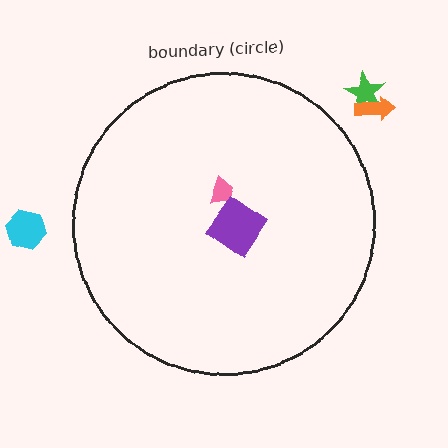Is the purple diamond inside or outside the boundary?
Inside.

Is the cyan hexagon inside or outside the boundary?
Outside.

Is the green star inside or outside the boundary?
Outside.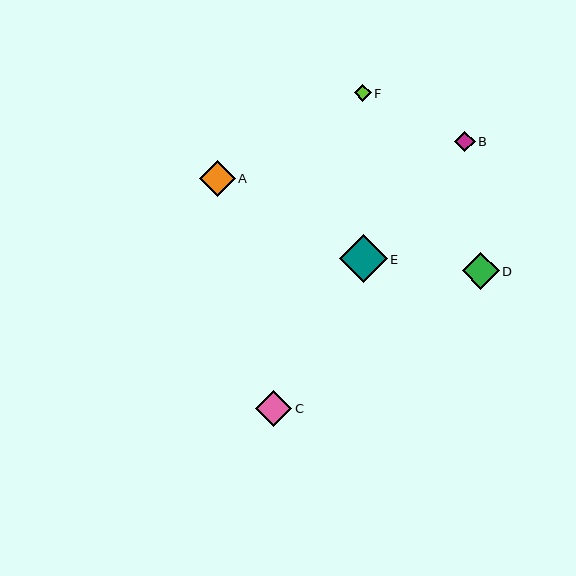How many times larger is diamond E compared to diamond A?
Diamond E is approximately 1.3 times the size of diamond A.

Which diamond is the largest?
Diamond E is the largest with a size of approximately 48 pixels.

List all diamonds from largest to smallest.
From largest to smallest: E, D, C, A, B, F.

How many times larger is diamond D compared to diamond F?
Diamond D is approximately 2.1 times the size of diamond F.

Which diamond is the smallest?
Diamond F is the smallest with a size of approximately 17 pixels.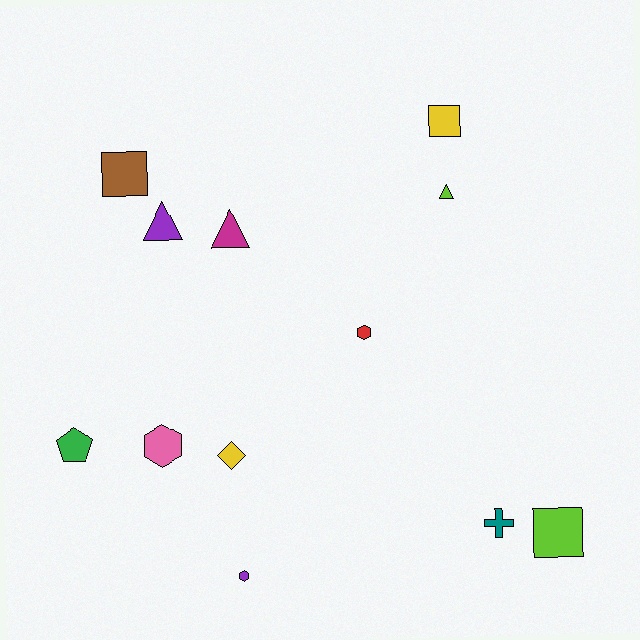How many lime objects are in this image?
There are 2 lime objects.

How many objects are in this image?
There are 12 objects.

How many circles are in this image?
There are no circles.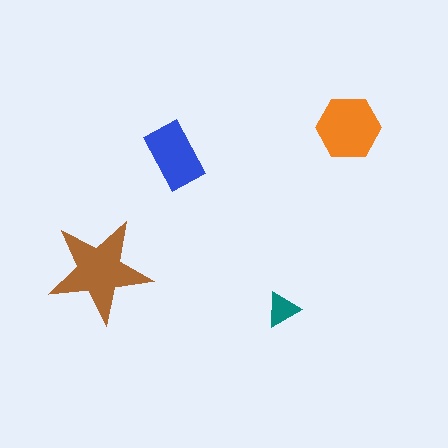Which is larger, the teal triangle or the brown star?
The brown star.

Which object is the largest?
The brown star.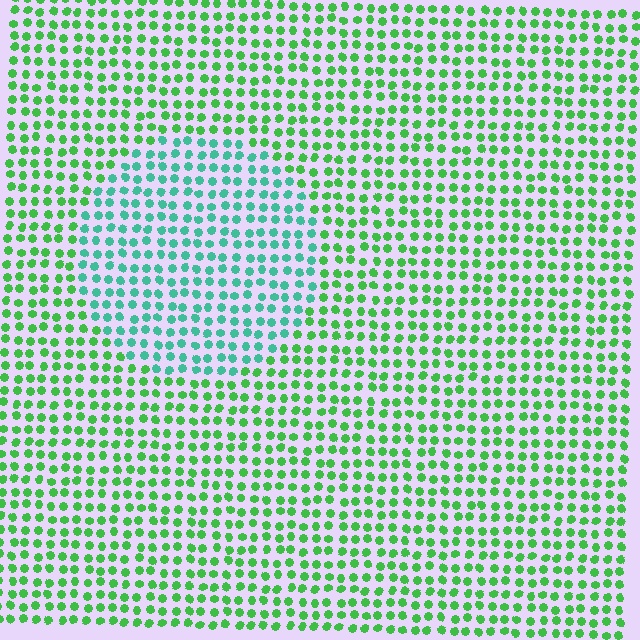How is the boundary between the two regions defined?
The boundary is defined purely by a slight shift in hue (about 39 degrees). Spacing, size, and orientation are identical on both sides.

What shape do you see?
I see a circle.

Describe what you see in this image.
The image is filled with small green elements in a uniform arrangement. A circle-shaped region is visible where the elements are tinted to a slightly different hue, forming a subtle color boundary.